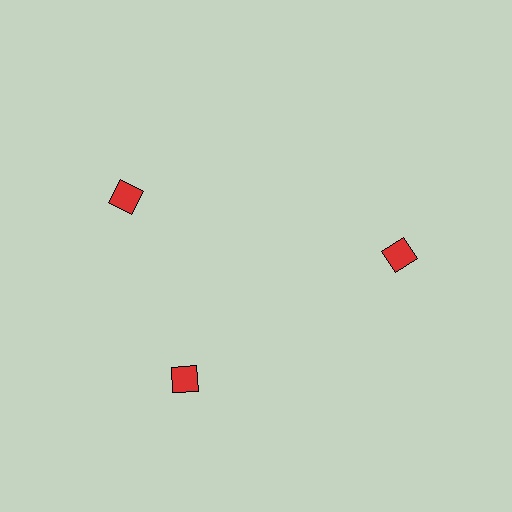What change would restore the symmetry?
The symmetry would be restored by rotating it back into even spacing with its neighbors so that all 3 diamonds sit at equal angles and equal distance from the center.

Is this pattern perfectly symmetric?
No. The 3 red diamonds are arranged in a ring, but one element near the 11 o'clock position is rotated out of alignment along the ring, breaking the 3-fold rotational symmetry.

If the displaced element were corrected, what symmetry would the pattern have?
It would have 3-fold rotational symmetry — the pattern would map onto itself every 120 degrees.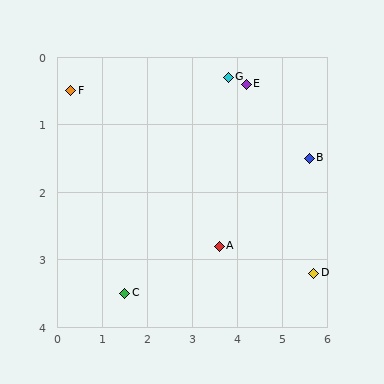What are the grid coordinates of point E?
Point E is at approximately (4.2, 0.4).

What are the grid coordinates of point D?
Point D is at approximately (5.7, 3.2).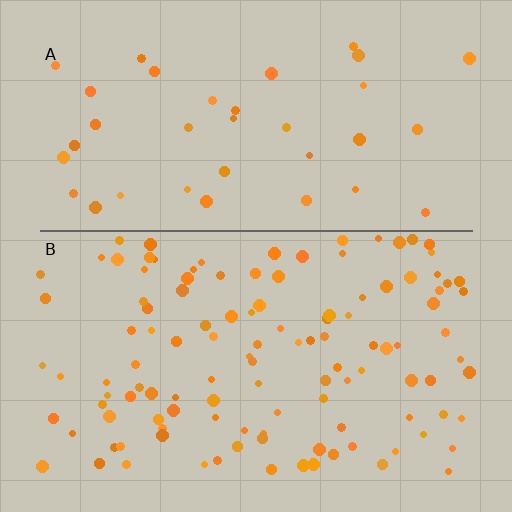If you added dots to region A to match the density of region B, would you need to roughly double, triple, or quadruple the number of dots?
Approximately triple.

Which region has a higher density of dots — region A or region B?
B (the bottom).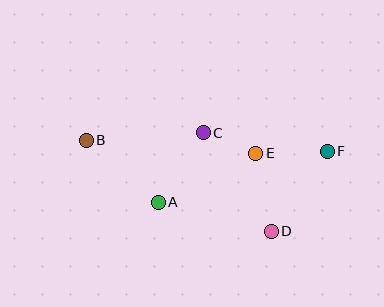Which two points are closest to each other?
Points C and E are closest to each other.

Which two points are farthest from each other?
Points B and F are farthest from each other.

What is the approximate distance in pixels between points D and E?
The distance between D and E is approximately 79 pixels.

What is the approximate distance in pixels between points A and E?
The distance between A and E is approximately 109 pixels.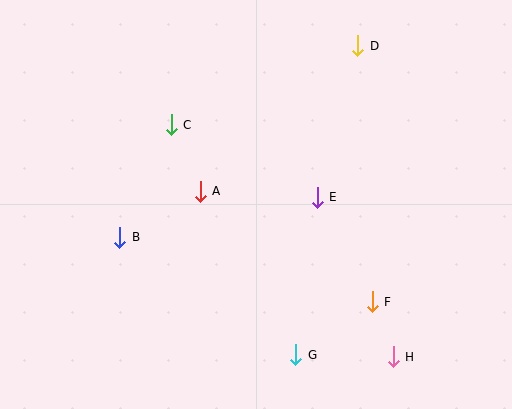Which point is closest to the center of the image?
Point A at (200, 191) is closest to the center.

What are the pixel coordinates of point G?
Point G is at (296, 355).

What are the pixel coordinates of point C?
Point C is at (171, 125).